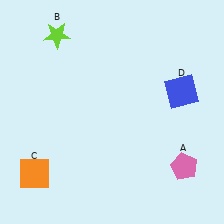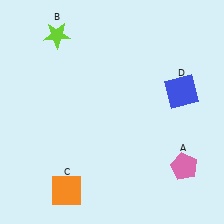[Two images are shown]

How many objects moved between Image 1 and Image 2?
1 object moved between the two images.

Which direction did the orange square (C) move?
The orange square (C) moved right.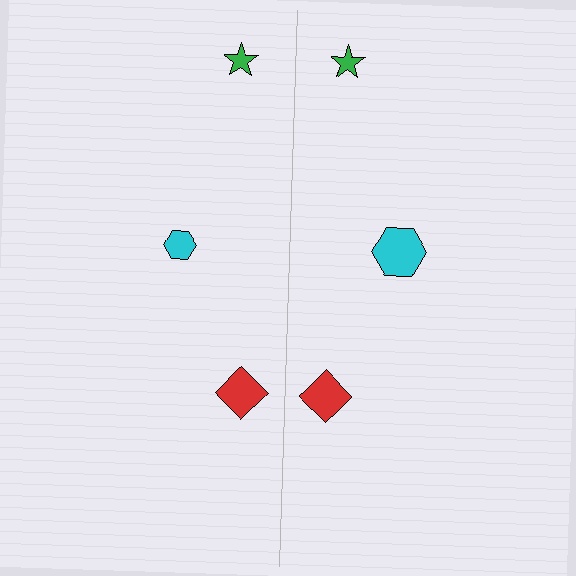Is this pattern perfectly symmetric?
No, the pattern is not perfectly symmetric. The cyan hexagon on the right side has a different size than its mirror counterpart.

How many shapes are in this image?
There are 6 shapes in this image.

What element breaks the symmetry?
The cyan hexagon on the right side has a different size than its mirror counterpart.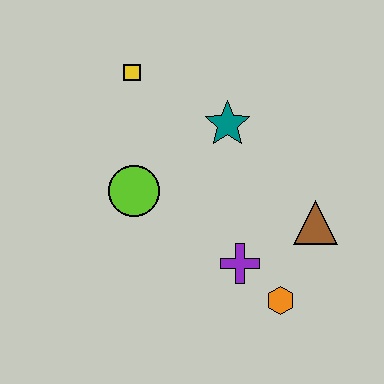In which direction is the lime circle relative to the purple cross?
The lime circle is to the left of the purple cross.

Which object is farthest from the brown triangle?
The yellow square is farthest from the brown triangle.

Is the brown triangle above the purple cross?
Yes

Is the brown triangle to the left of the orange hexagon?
No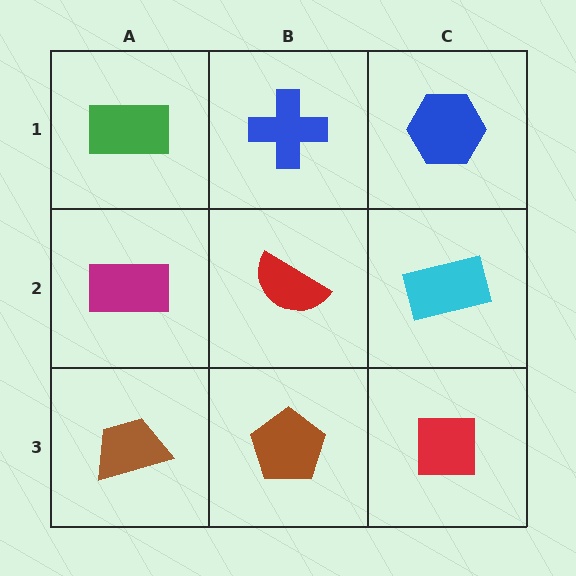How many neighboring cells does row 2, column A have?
3.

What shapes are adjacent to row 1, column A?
A magenta rectangle (row 2, column A), a blue cross (row 1, column B).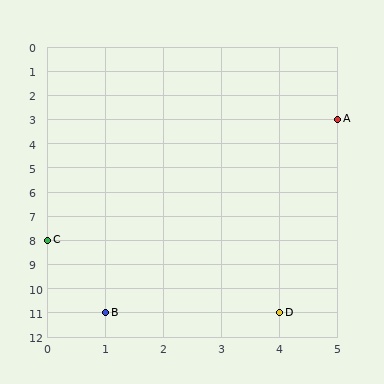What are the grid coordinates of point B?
Point B is at grid coordinates (1, 11).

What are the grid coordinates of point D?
Point D is at grid coordinates (4, 11).